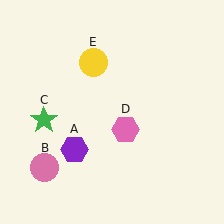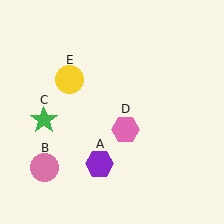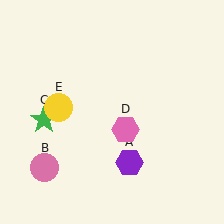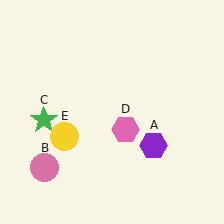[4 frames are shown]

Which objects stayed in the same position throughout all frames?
Pink circle (object B) and green star (object C) and pink hexagon (object D) remained stationary.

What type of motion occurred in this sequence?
The purple hexagon (object A), yellow circle (object E) rotated counterclockwise around the center of the scene.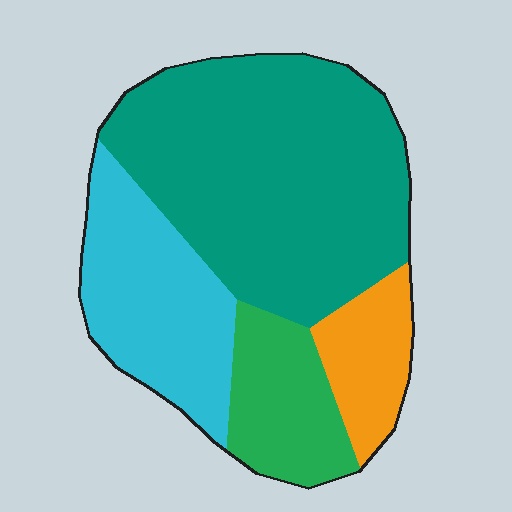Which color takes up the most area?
Teal, at roughly 50%.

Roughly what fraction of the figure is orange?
Orange covers 11% of the figure.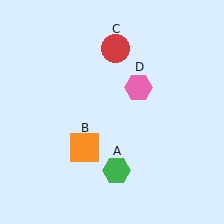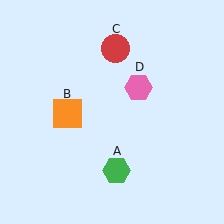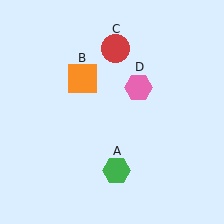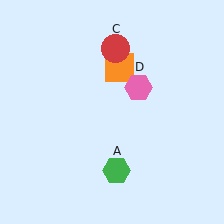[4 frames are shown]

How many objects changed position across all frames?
1 object changed position: orange square (object B).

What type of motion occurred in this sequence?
The orange square (object B) rotated clockwise around the center of the scene.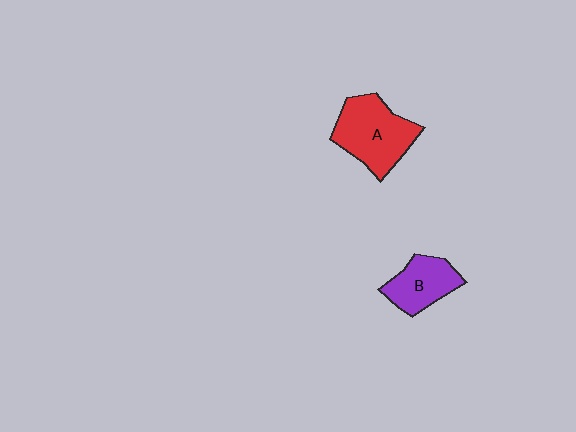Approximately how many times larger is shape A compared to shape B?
Approximately 1.5 times.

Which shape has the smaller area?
Shape B (purple).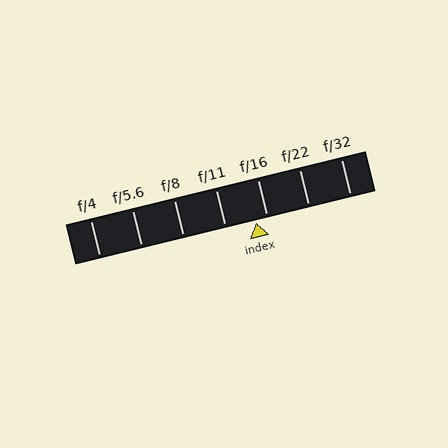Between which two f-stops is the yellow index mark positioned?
The index mark is between f/11 and f/16.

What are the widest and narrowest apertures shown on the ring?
The widest aperture shown is f/4 and the narrowest is f/32.